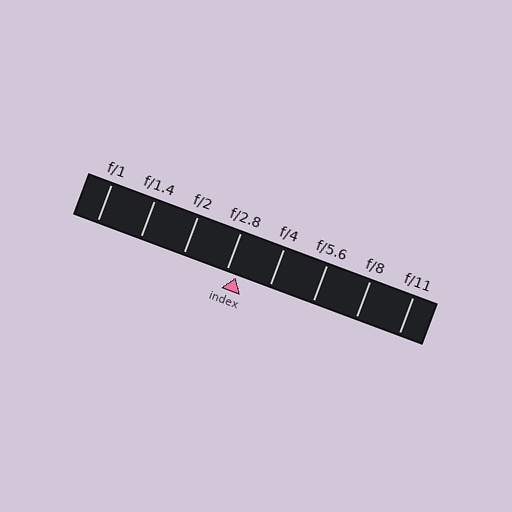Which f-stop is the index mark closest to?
The index mark is closest to f/2.8.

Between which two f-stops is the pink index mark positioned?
The index mark is between f/2.8 and f/4.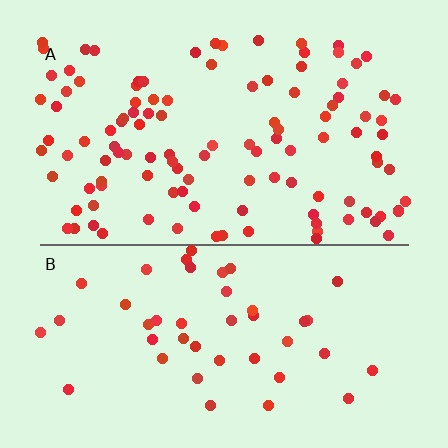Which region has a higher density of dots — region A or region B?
A (the top).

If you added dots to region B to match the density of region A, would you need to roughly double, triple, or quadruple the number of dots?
Approximately double.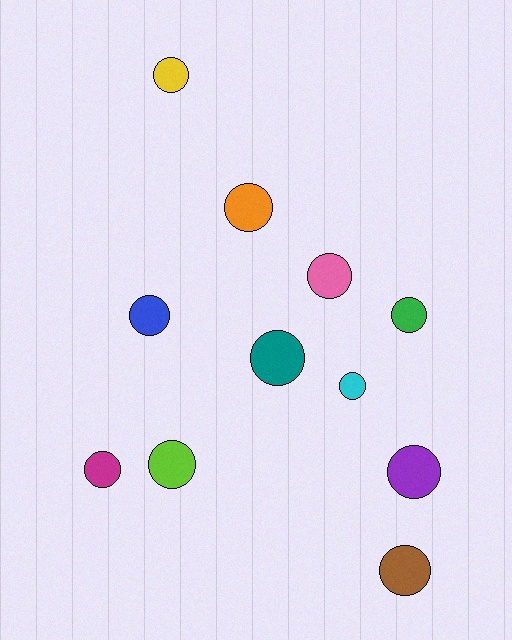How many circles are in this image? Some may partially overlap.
There are 11 circles.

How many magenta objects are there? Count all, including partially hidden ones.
There is 1 magenta object.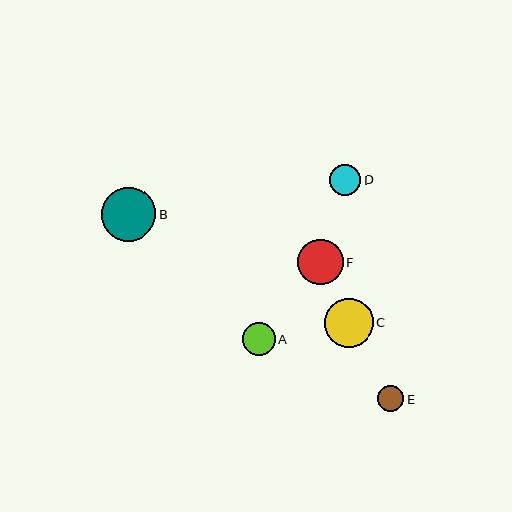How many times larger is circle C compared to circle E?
Circle C is approximately 1.9 times the size of circle E.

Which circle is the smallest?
Circle E is the smallest with a size of approximately 26 pixels.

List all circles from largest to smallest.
From largest to smallest: B, C, F, A, D, E.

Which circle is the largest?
Circle B is the largest with a size of approximately 54 pixels.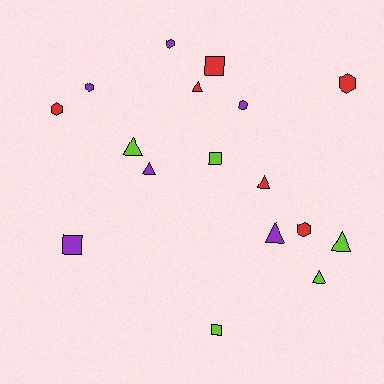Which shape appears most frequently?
Triangle, with 7 objects.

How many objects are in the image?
There are 17 objects.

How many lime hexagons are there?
There are no lime hexagons.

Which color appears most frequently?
Purple, with 6 objects.